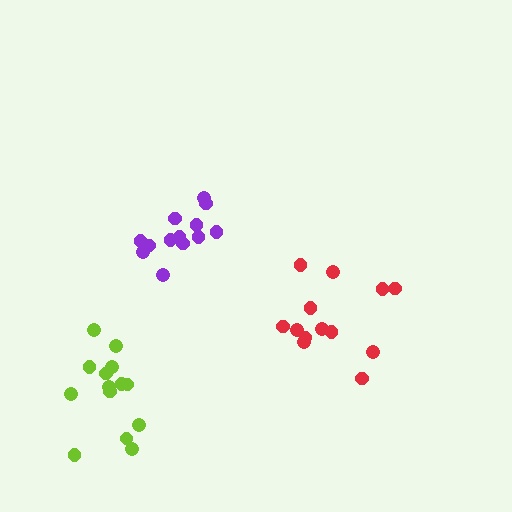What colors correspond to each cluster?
The clusters are colored: purple, lime, red.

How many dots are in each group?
Group 1: 14 dots, Group 2: 14 dots, Group 3: 13 dots (41 total).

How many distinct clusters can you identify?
There are 3 distinct clusters.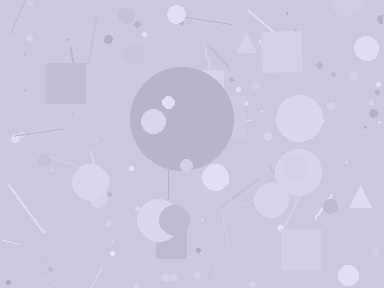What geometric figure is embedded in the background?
A circle is embedded in the background.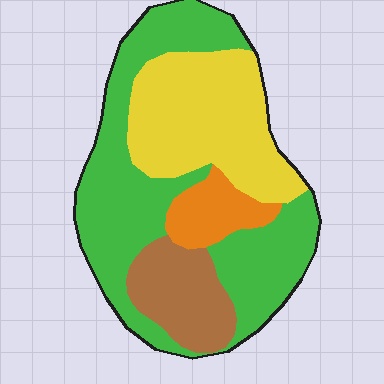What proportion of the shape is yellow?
Yellow covers about 30% of the shape.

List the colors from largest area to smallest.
From largest to smallest: green, yellow, brown, orange.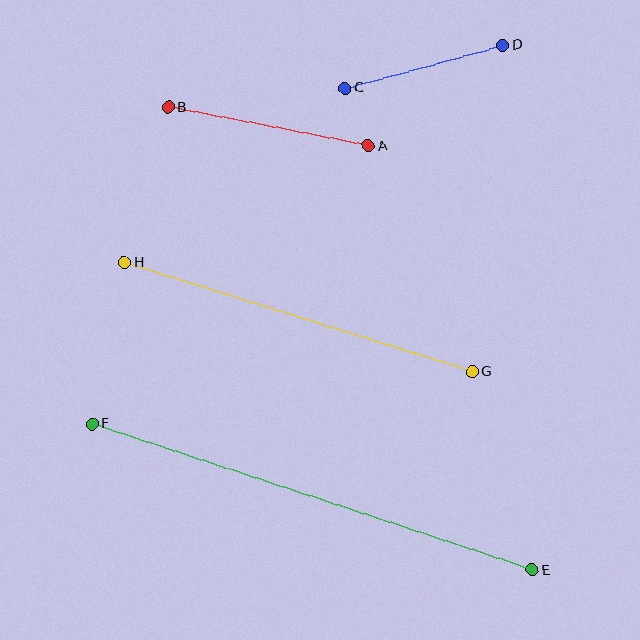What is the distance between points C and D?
The distance is approximately 164 pixels.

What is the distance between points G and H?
The distance is approximately 365 pixels.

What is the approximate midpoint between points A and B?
The midpoint is at approximately (268, 126) pixels.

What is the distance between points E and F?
The distance is approximately 464 pixels.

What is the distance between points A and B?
The distance is approximately 204 pixels.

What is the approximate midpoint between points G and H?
The midpoint is at approximately (299, 317) pixels.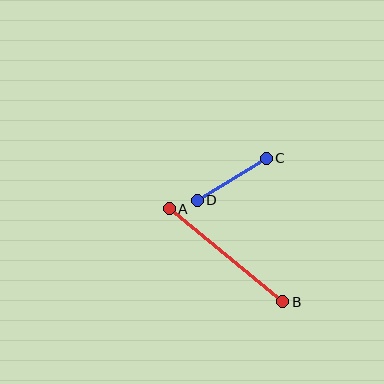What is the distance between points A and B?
The distance is approximately 146 pixels.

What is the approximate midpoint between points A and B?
The midpoint is at approximately (226, 255) pixels.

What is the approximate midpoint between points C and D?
The midpoint is at approximately (232, 179) pixels.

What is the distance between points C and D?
The distance is approximately 80 pixels.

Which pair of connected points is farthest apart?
Points A and B are farthest apart.